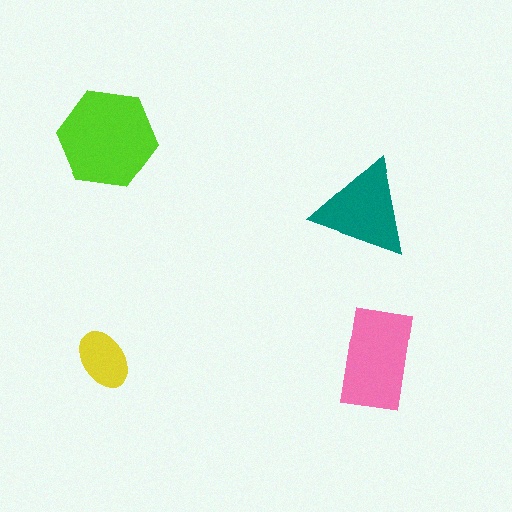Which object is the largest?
The lime hexagon.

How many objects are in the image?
There are 4 objects in the image.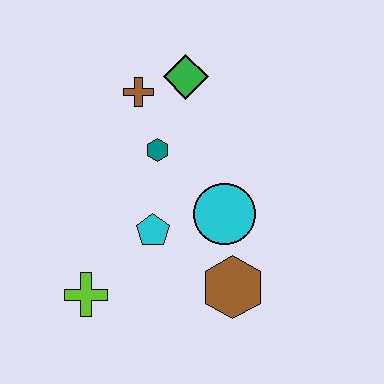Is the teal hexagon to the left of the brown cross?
No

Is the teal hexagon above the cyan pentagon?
Yes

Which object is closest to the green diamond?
The brown cross is closest to the green diamond.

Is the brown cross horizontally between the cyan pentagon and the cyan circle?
No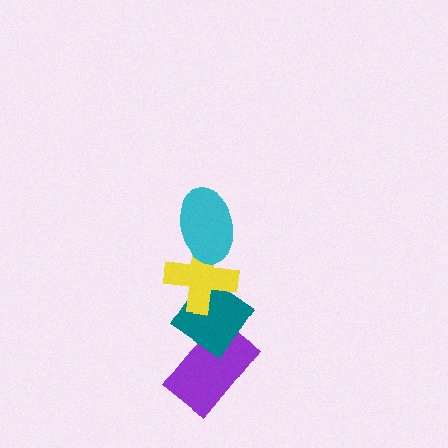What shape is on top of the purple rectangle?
The teal diamond is on top of the purple rectangle.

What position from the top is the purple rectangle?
The purple rectangle is 4th from the top.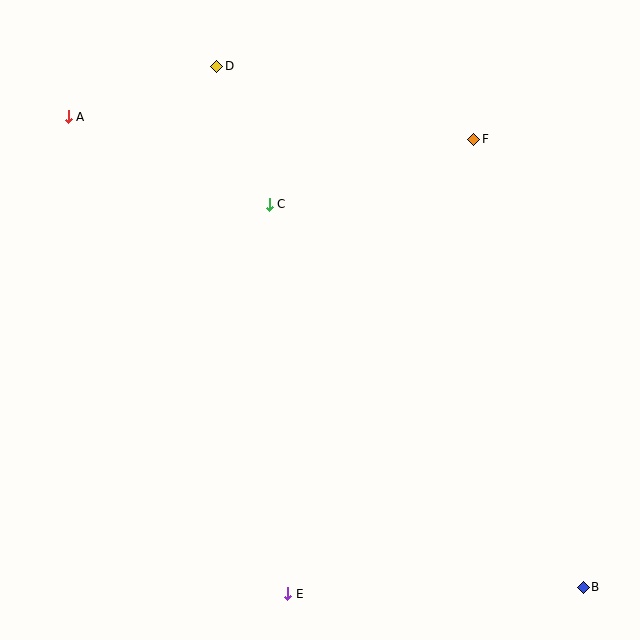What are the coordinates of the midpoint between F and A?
The midpoint between F and A is at (271, 128).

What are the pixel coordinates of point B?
Point B is at (583, 587).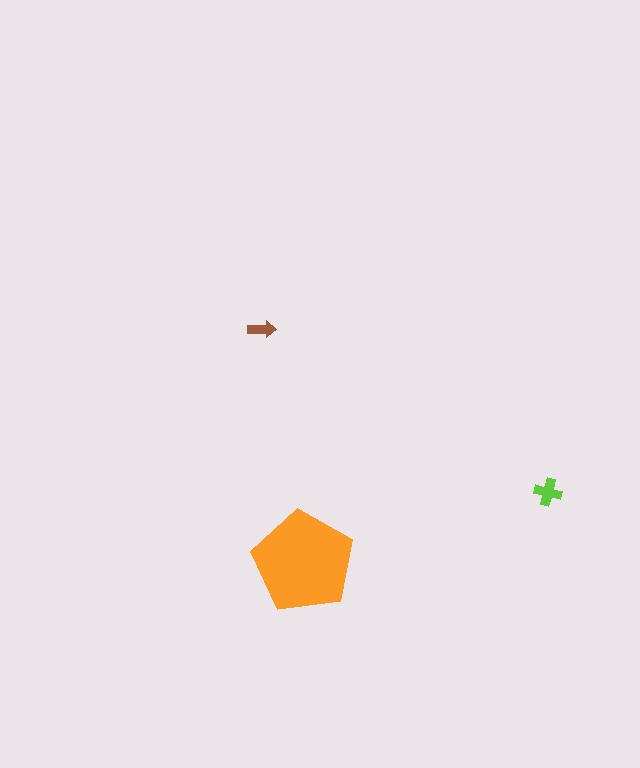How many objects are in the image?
There are 3 objects in the image.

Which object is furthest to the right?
The lime cross is rightmost.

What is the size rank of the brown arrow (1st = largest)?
3rd.